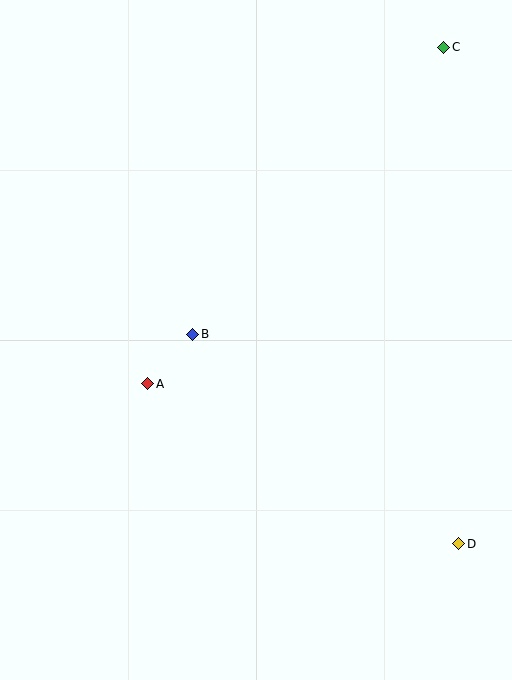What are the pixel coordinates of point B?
Point B is at (193, 334).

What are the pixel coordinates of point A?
Point A is at (148, 384).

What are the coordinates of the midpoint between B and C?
The midpoint between B and C is at (318, 191).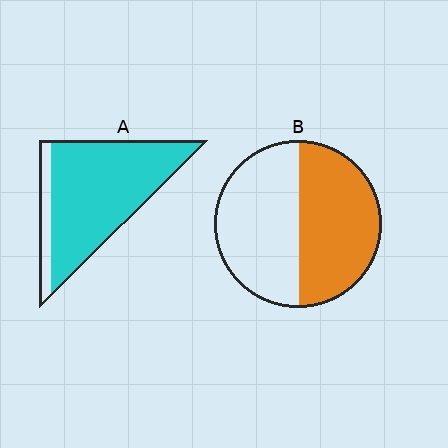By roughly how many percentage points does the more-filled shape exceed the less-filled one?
By roughly 35 percentage points (A over B).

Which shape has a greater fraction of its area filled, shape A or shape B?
Shape A.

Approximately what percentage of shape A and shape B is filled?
A is approximately 85% and B is approximately 50%.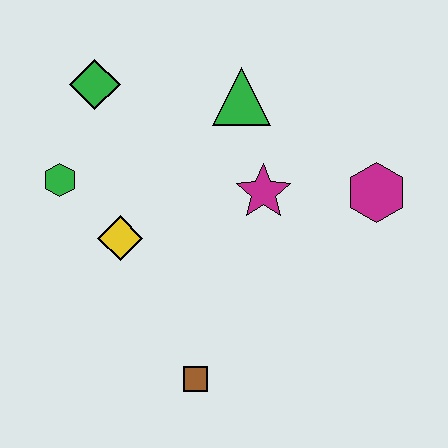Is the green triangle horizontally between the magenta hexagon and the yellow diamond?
Yes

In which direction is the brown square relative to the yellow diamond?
The brown square is below the yellow diamond.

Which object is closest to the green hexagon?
The yellow diamond is closest to the green hexagon.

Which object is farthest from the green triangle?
The brown square is farthest from the green triangle.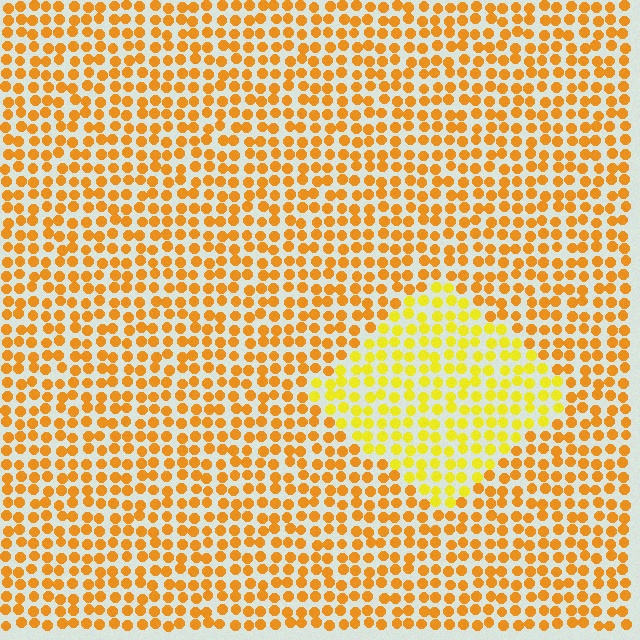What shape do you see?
I see a diamond.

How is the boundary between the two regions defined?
The boundary is defined purely by a slight shift in hue (about 26 degrees). Spacing, size, and orientation are identical on both sides.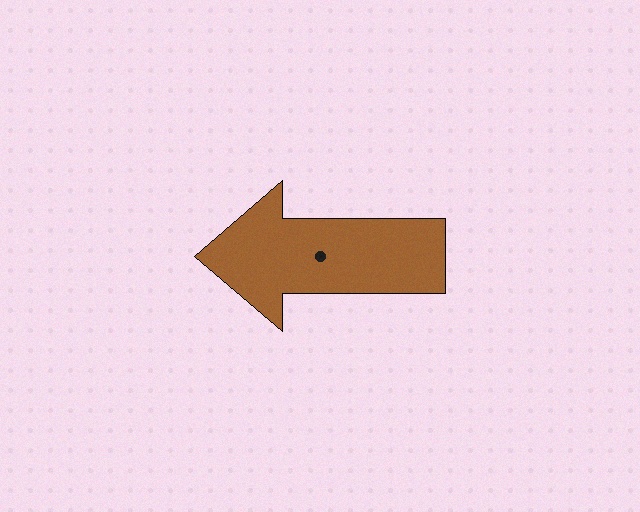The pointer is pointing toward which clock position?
Roughly 9 o'clock.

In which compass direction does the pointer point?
West.